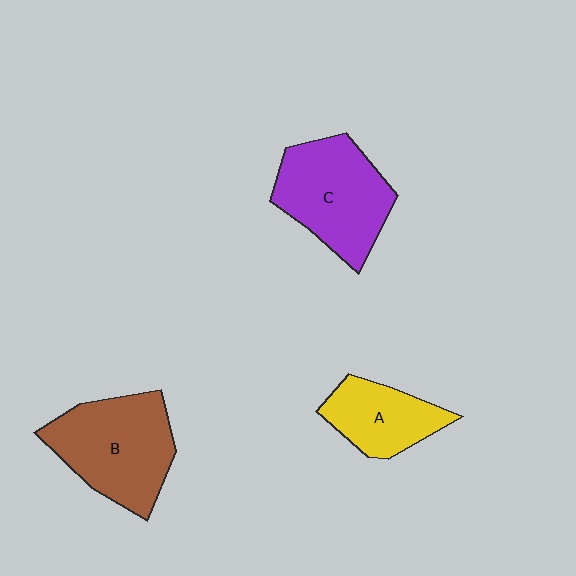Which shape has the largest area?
Shape B (brown).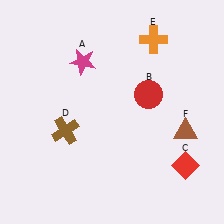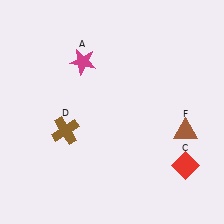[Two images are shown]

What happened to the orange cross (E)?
The orange cross (E) was removed in Image 2. It was in the top-right area of Image 1.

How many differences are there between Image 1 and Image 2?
There are 2 differences between the two images.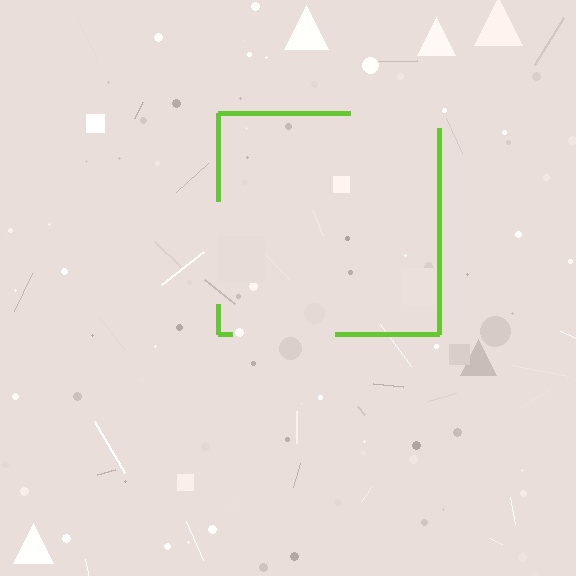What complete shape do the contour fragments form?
The contour fragments form a square.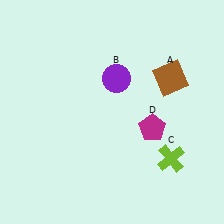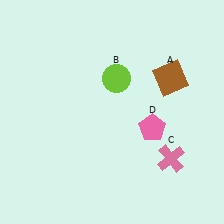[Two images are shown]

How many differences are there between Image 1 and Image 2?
There are 3 differences between the two images.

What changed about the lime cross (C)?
In Image 1, C is lime. In Image 2, it changed to pink.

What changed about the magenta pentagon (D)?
In Image 1, D is magenta. In Image 2, it changed to pink.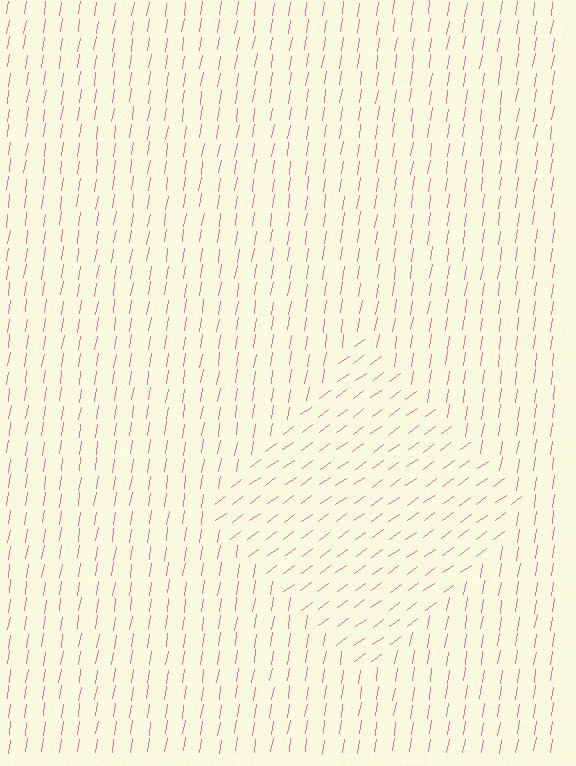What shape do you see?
I see a diamond.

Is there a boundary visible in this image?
Yes, there is a texture boundary formed by a change in line orientation.